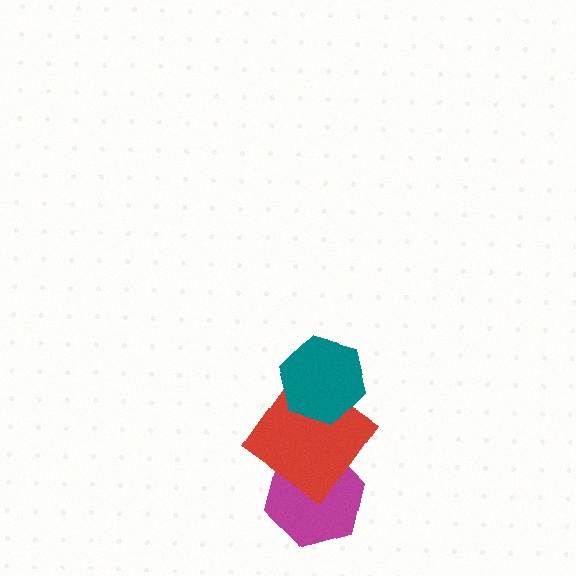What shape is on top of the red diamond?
The teal hexagon is on top of the red diamond.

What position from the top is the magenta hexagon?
The magenta hexagon is 3rd from the top.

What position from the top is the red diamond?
The red diamond is 2nd from the top.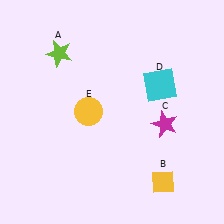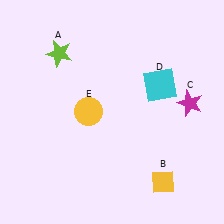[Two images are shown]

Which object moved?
The magenta star (C) moved right.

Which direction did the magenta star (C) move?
The magenta star (C) moved right.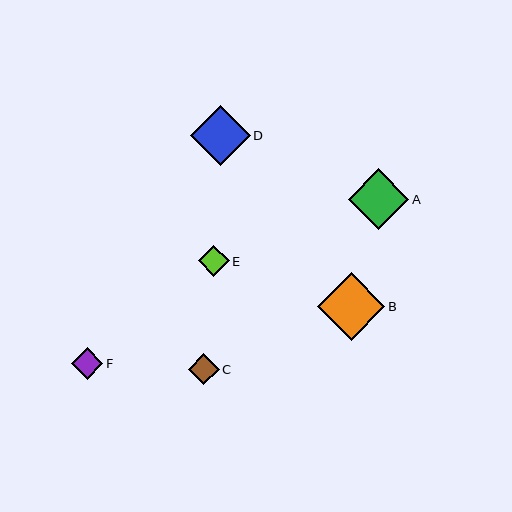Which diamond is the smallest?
Diamond E is the smallest with a size of approximately 31 pixels.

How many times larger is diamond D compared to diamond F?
Diamond D is approximately 1.9 times the size of diamond F.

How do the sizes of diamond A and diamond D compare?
Diamond A and diamond D are approximately the same size.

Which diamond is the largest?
Diamond B is the largest with a size of approximately 68 pixels.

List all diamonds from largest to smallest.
From largest to smallest: B, A, D, C, F, E.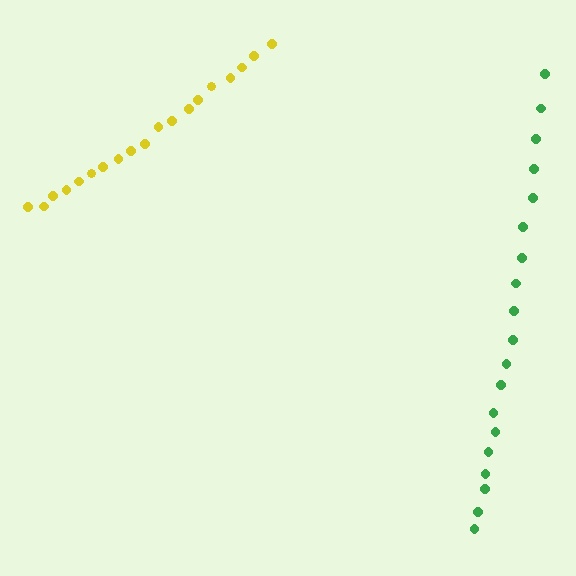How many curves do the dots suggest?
There are 2 distinct paths.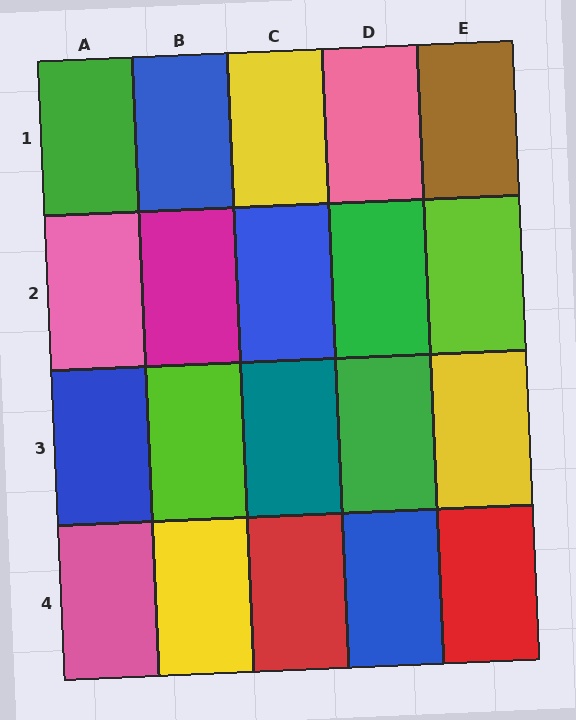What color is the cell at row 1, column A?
Green.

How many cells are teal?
1 cell is teal.